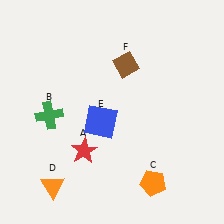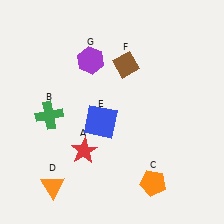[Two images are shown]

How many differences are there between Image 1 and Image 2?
There is 1 difference between the two images.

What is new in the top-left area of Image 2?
A purple hexagon (G) was added in the top-left area of Image 2.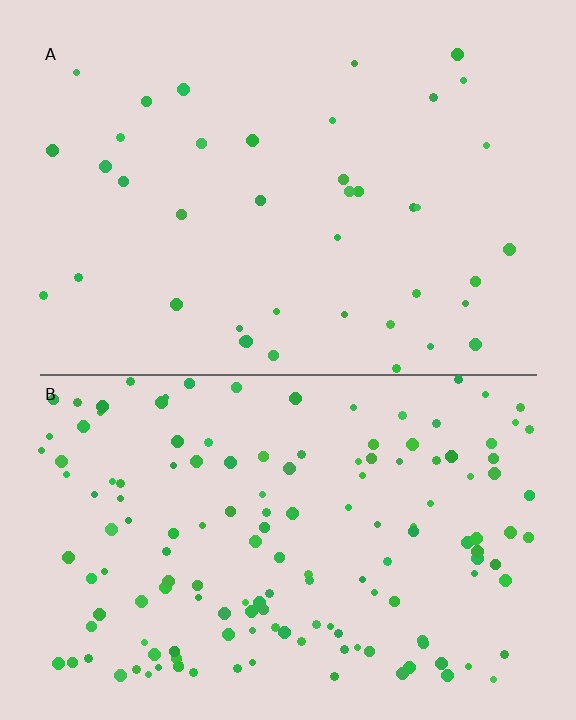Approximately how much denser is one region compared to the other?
Approximately 3.7× — region B over region A.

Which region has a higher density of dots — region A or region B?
B (the bottom).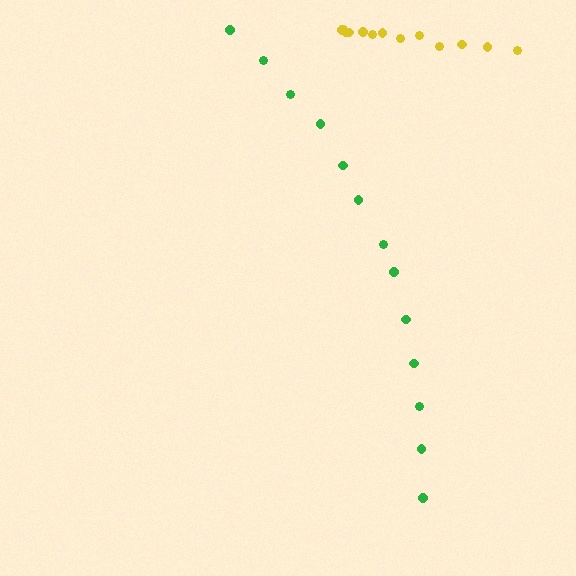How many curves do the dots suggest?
There are 2 distinct paths.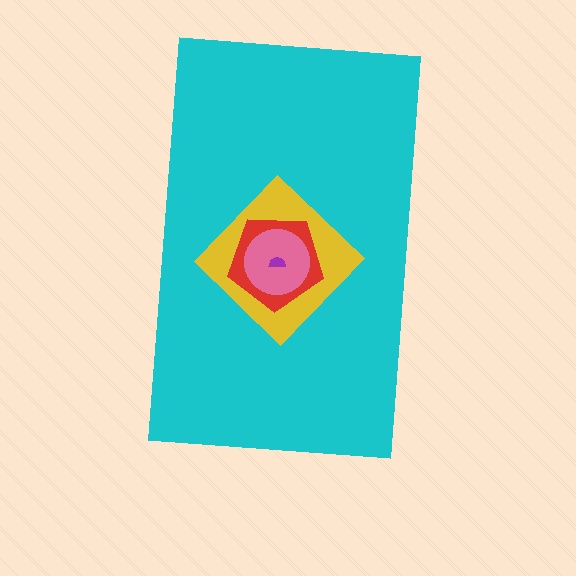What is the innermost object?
The purple semicircle.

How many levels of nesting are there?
5.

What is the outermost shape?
The cyan rectangle.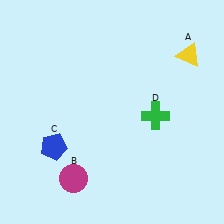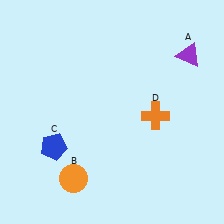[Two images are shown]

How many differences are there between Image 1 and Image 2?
There are 3 differences between the two images.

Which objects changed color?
A changed from yellow to purple. B changed from magenta to orange. D changed from green to orange.